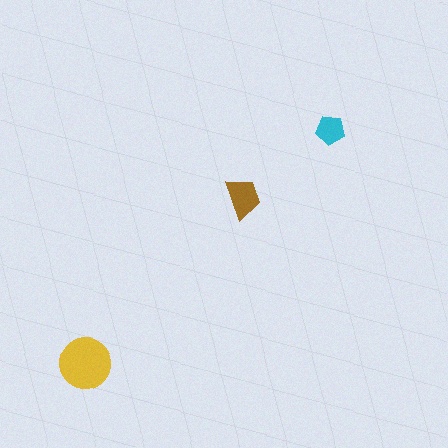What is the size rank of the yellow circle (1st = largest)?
1st.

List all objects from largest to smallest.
The yellow circle, the brown trapezoid, the cyan pentagon.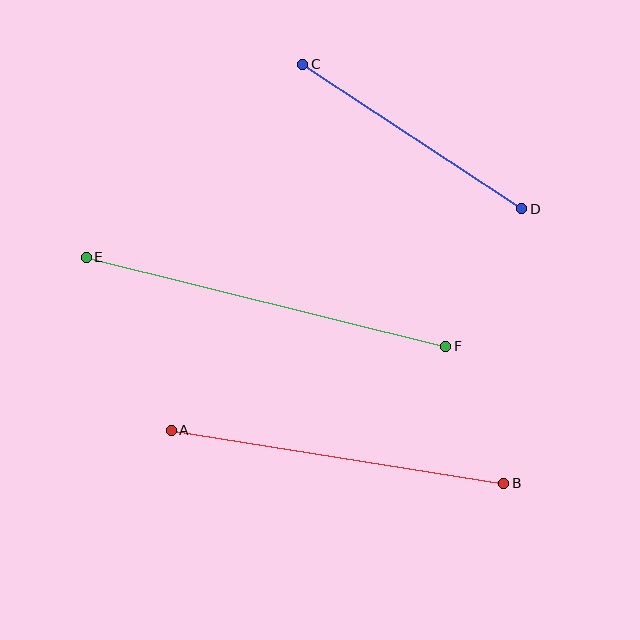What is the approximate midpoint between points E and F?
The midpoint is at approximately (266, 302) pixels.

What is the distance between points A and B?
The distance is approximately 337 pixels.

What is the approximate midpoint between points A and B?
The midpoint is at approximately (337, 457) pixels.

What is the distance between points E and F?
The distance is approximately 370 pixels.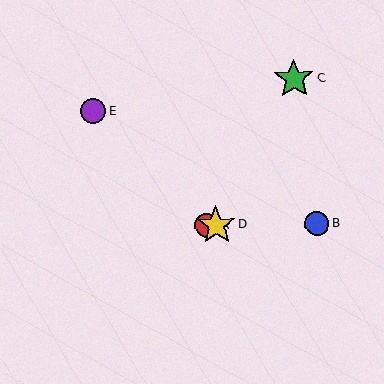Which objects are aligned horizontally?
Objects A, B, D are aligned horizontally.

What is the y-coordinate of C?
Object C is at y≈79.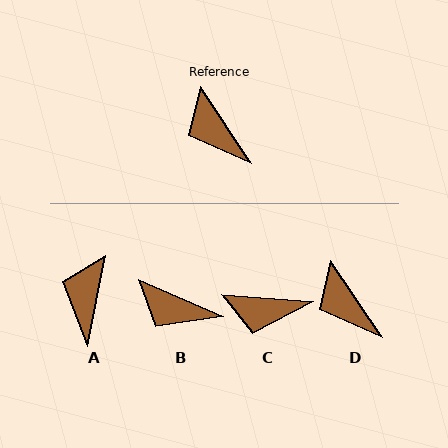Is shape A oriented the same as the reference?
No, it is off by about 45 degrees.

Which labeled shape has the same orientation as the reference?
D.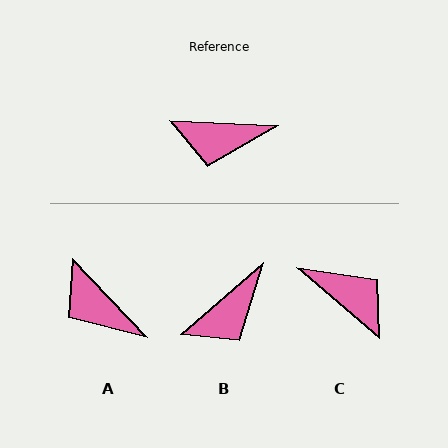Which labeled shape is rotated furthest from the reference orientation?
C, about 142 degrees away.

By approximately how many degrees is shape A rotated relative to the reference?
Approximately 44 degrees clockwise.